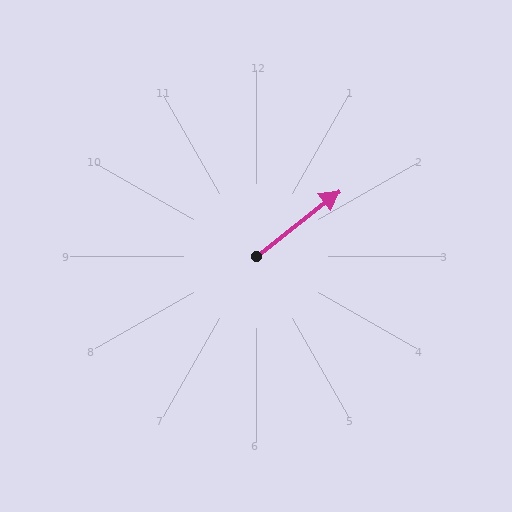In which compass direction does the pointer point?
Northeast.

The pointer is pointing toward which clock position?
Roughly 2 o'clock.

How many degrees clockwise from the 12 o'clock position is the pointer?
Approximately 52 degrees.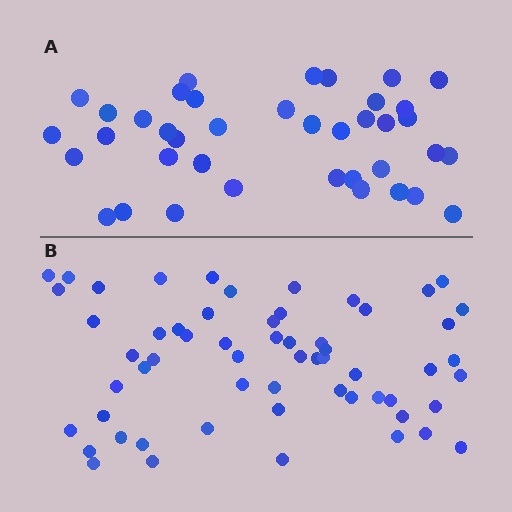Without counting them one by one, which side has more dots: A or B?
Region B (the bottom region) has more dots.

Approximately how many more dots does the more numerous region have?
Region B has approximately 20 more dots than region A.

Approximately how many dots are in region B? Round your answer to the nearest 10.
About 60 dots. (The exact count is 59, which rounds to 60.)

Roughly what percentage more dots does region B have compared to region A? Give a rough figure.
About 50% more.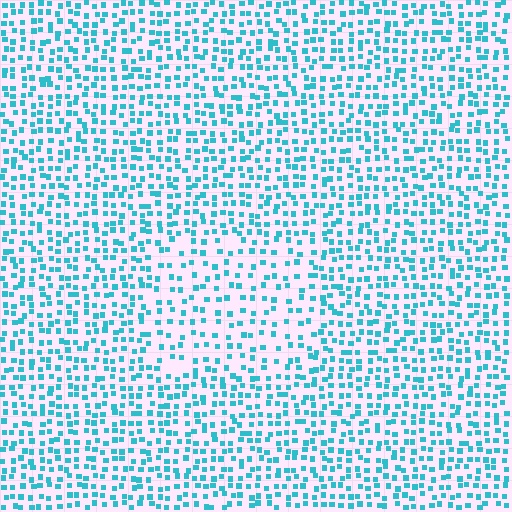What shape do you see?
I see a rectangle.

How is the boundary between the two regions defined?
The boundary is defined by a change in element density (approximately 1.7x ratio). All elements are the same color, size, and shape.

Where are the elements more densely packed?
The elements are more densely packed outside the rectangle boundary.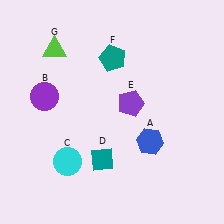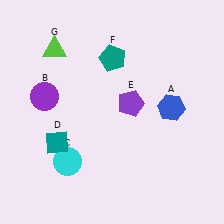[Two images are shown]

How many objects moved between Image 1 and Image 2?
2 objects moved between the two images.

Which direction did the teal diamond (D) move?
The teal diamond (D) moved left.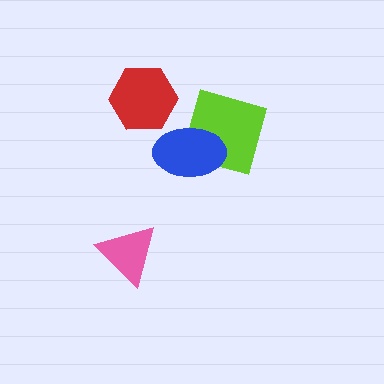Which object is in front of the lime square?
The blue ellipse is in front of the lime square.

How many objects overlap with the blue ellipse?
1 object overlaps with the blue ellipse.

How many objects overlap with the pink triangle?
0 objects overlap with the pink triangle.